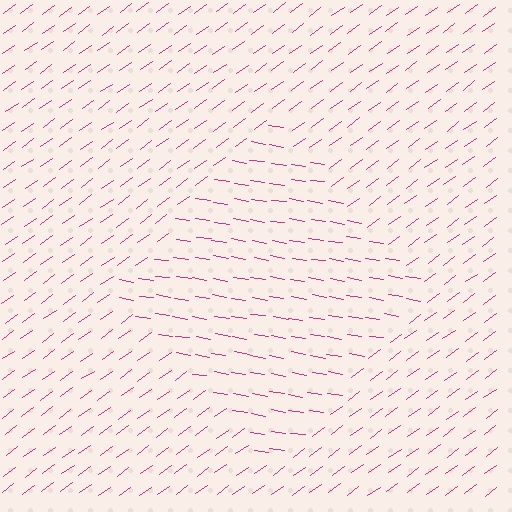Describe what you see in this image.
The image is filled with small magenta line segments. A diamond region in the image has lines oriented differently from the surrounding lines, creating a visible texture boundary.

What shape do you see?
I see a diamond.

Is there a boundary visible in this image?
Yes, there is a texture boundary formed by a change in line orientation.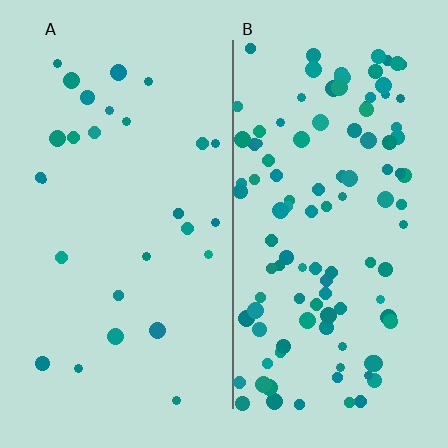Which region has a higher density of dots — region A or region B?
B (the right).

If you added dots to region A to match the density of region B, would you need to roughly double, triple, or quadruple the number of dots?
Approximately quadruple.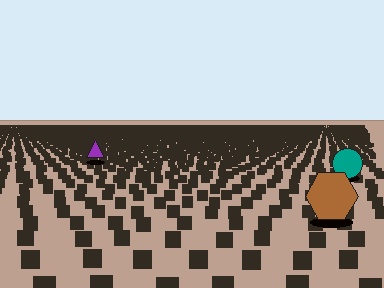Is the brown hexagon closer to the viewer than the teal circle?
Yes. The brown hexagon is closer — you can tell from the texture gradient: the ground texture is coarser near it.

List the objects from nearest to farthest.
From nearest to farthest: the brown hexagon, the teal circle, the purple triangle.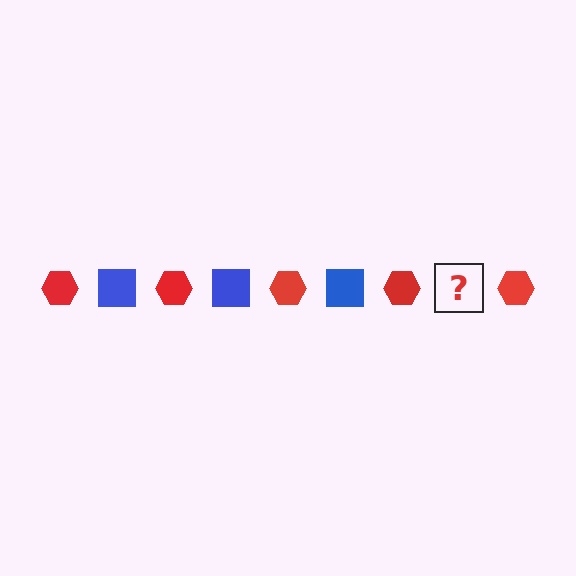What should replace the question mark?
The question mark should be replaced with a blue square.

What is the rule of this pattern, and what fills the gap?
The rule is that the pattern alternates between red hexagon and blue square. The gap should be filled with a blue square.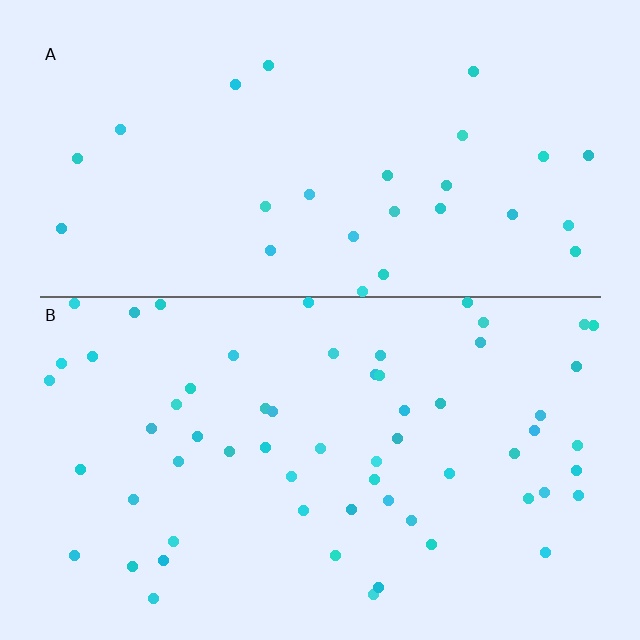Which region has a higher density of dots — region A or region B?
B (the bottom).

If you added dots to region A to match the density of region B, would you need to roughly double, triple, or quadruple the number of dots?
Approximately double.